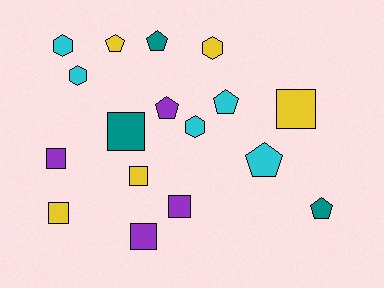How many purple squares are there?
There are 3 purple squares.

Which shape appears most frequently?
Square, with 7 objects.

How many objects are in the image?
There are 17 objects.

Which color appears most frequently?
Cyan, with 5 objects.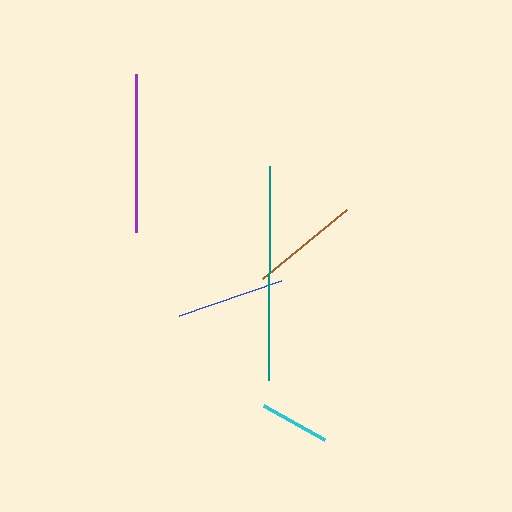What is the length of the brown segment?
The brown segment is approximately 109 pixels long.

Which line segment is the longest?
The teal line is the longest at approximately 213 pixels.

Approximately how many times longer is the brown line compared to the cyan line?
The brown line is approximately 1.6 times the length of the cyan line.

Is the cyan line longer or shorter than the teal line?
The teal line is longer than the cyan line.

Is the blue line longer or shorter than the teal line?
The teal line is longer than the blue line.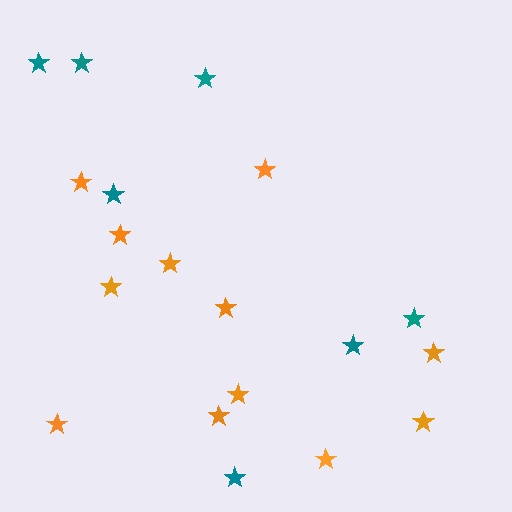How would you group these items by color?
There are 2 groups: one group of teal stars (7) and one group of orange stars (12).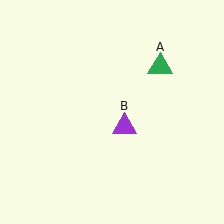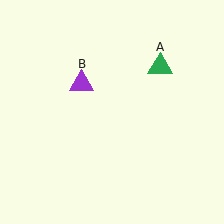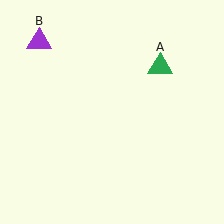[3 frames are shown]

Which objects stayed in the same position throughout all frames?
Green triangle (object A) remained stationary.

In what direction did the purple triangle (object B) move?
The purple triangle (object B) moved up and to the left.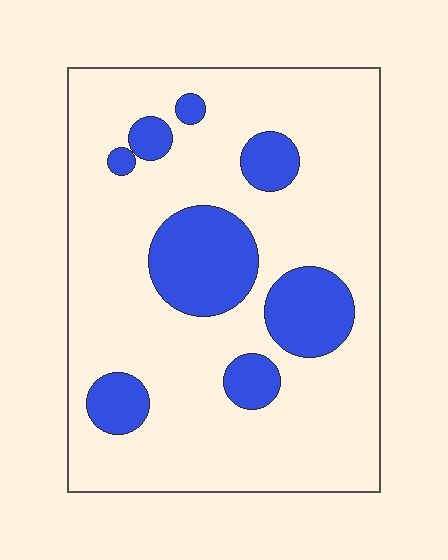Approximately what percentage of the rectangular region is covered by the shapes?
Approximately 20%.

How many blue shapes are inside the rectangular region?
8.